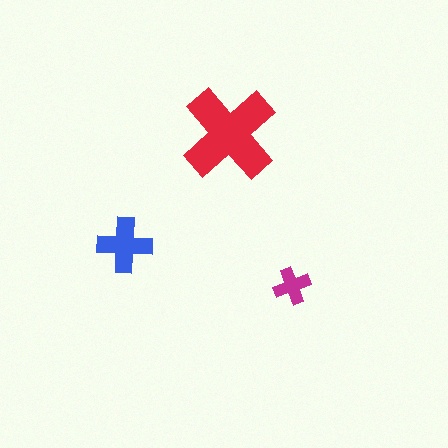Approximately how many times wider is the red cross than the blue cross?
About 2 times wider.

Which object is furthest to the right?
The magenta cross is rightmost.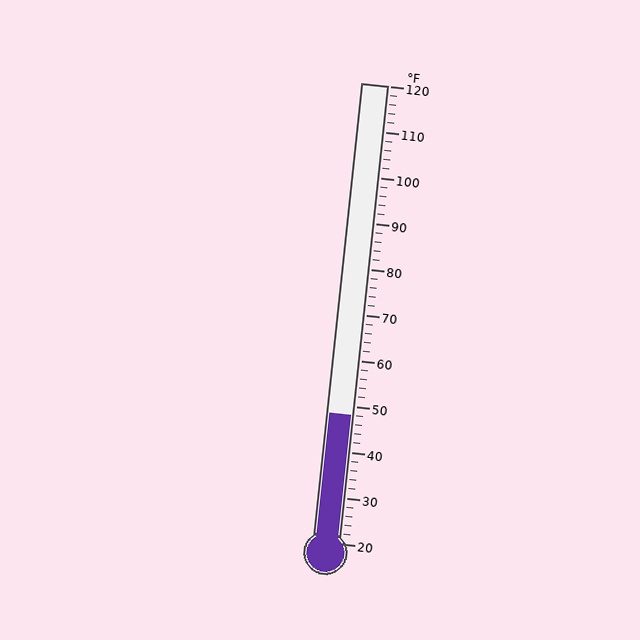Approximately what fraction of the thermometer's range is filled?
The thermometer is filled to approximately 30% of its range.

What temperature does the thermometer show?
The thermometer shows approximately 48°F.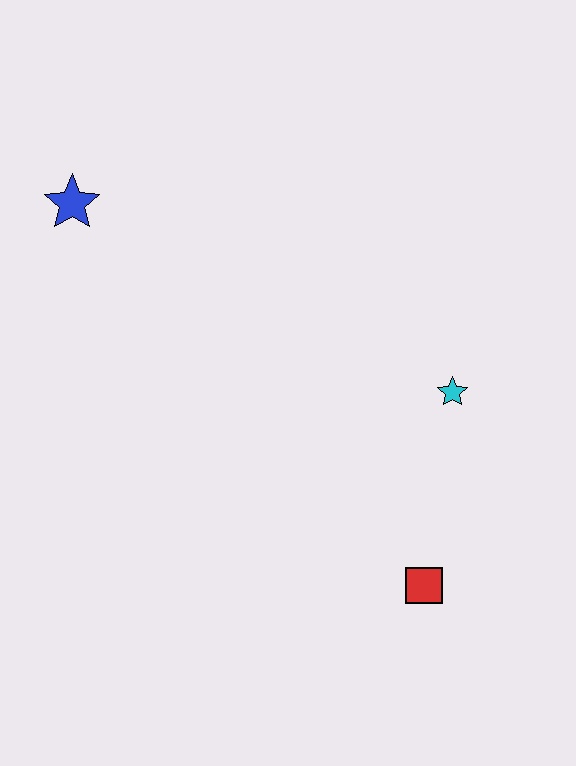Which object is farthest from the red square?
The blue star is farthest from the red square.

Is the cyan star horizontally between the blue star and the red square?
No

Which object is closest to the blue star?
The cyan star is closest to the blue star.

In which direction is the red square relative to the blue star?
The red square is below the blue star.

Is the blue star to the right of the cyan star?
No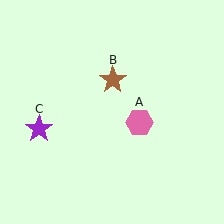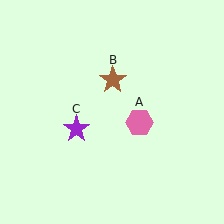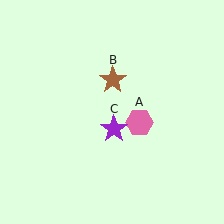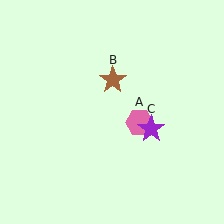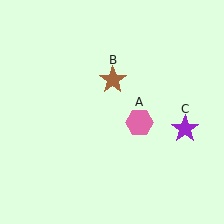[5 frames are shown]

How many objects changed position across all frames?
1 object changed position: purple star (object C).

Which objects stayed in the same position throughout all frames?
Pink hexagon (object A) and brown star (object B) remained stationary.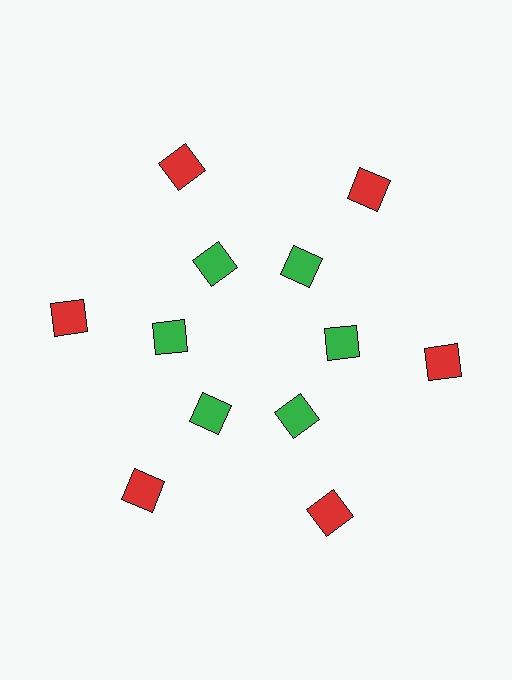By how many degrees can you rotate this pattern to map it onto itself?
The pattern maps onto itself every 60 degrees of rotation.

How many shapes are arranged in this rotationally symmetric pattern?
There are 12 shapes, arranged in 6 groups of 2.